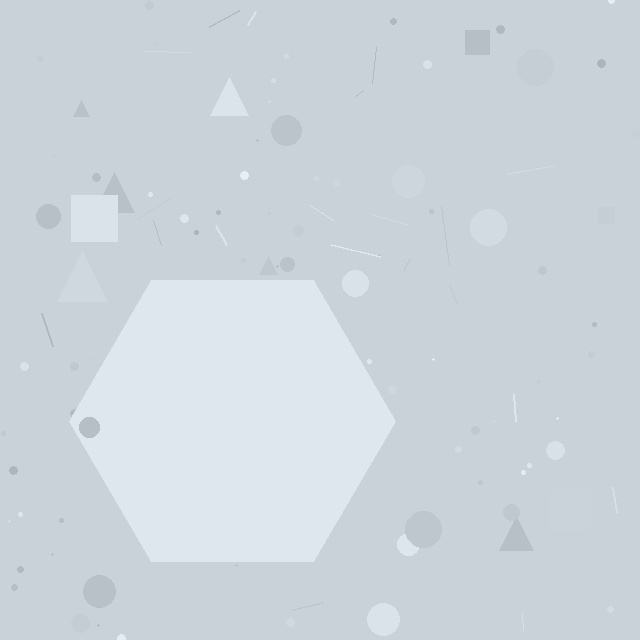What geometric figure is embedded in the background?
A hexagon is embedded in the background.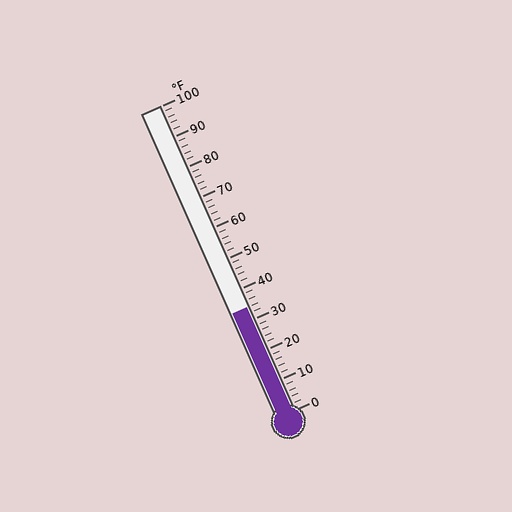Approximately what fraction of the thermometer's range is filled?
The thermometer is filled to approximately 35% of its range.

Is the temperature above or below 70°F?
The temperature is below 70°F.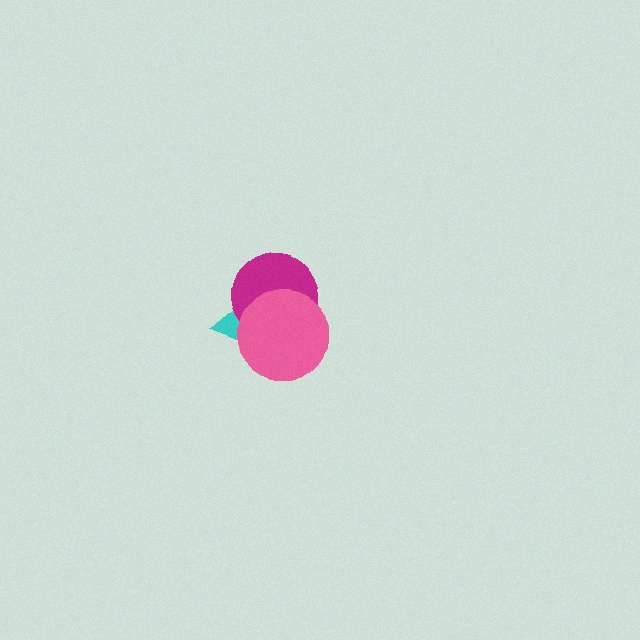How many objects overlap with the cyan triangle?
2 objects overlap with the cyan triangle.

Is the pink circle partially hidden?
No, no other shape covers it.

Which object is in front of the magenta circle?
The pink circle is in front of the magenta circle.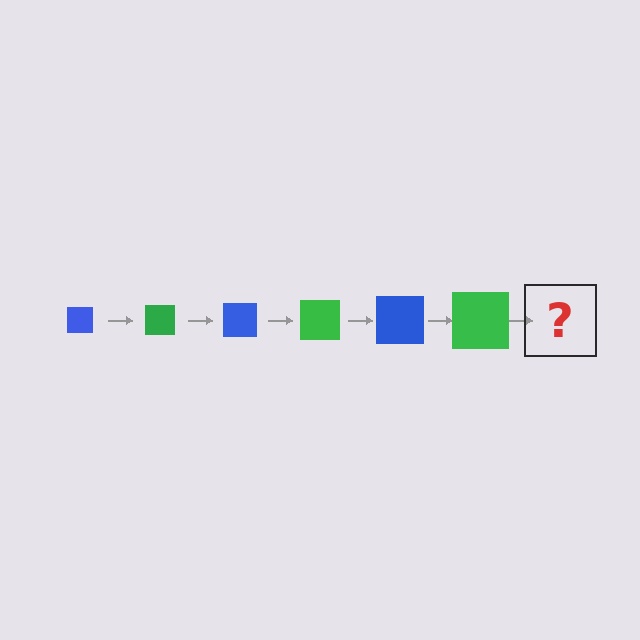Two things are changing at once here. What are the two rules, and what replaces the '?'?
The two rules are that the square grows larger each step and the color cycles through blue and green. The '?' should be a blue square, larger than the previous one.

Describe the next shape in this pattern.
It should be a blue square, larger than the previous one.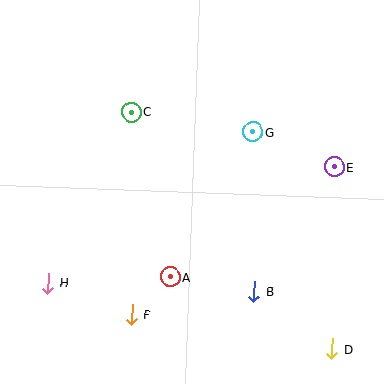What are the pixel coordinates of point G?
Point G is at (253, 132).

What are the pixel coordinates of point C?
Point C is at (131, 112).